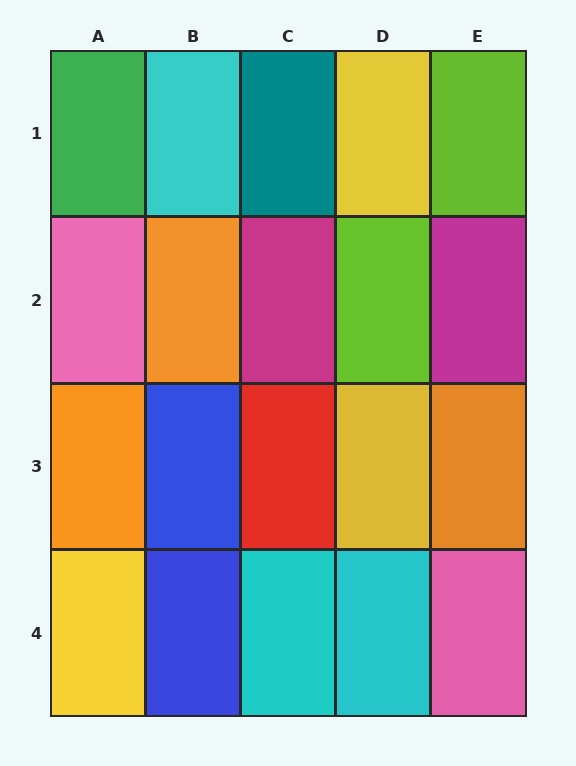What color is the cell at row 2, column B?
Orange.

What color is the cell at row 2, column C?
Magenta.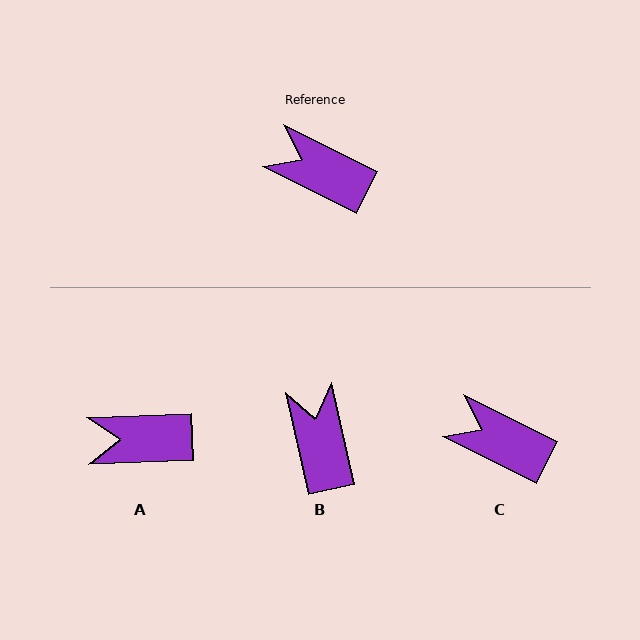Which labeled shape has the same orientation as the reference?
C.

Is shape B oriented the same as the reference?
No, it is off by about 51 degrees.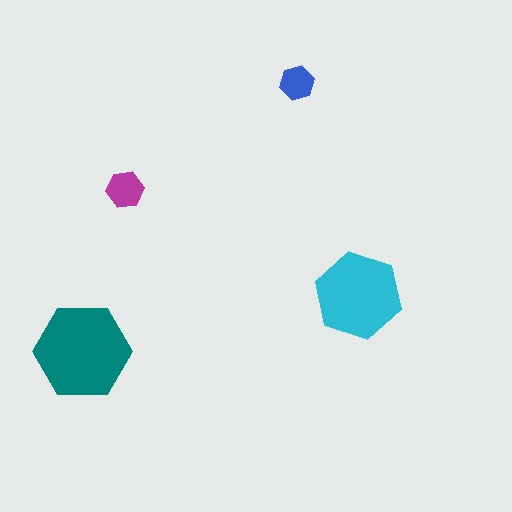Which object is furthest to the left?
The teal hexagon is leftmost.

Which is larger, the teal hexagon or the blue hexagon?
The teal one.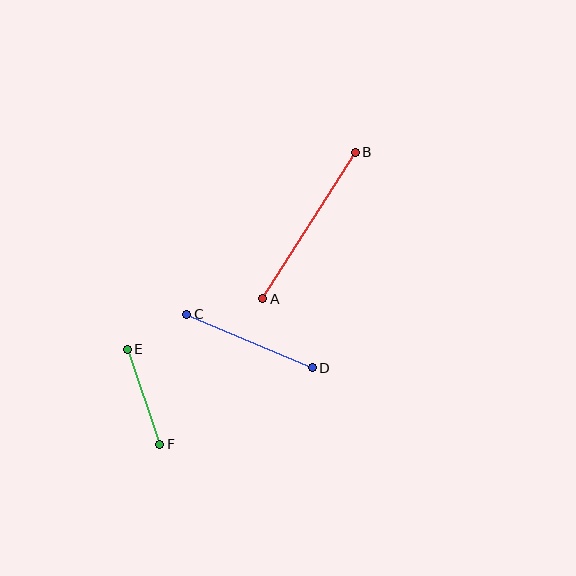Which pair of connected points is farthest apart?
Points A and B are farthest apart.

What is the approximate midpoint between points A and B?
The midpoint is at approximately (309, 226) pixels.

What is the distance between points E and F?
The distance is approximately 101 pixels.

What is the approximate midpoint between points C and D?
The midpoint is at approximately (249, 341) pixels.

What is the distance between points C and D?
The distance is approximately 136 pixels.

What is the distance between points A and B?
The distance is approximately 173 pixels.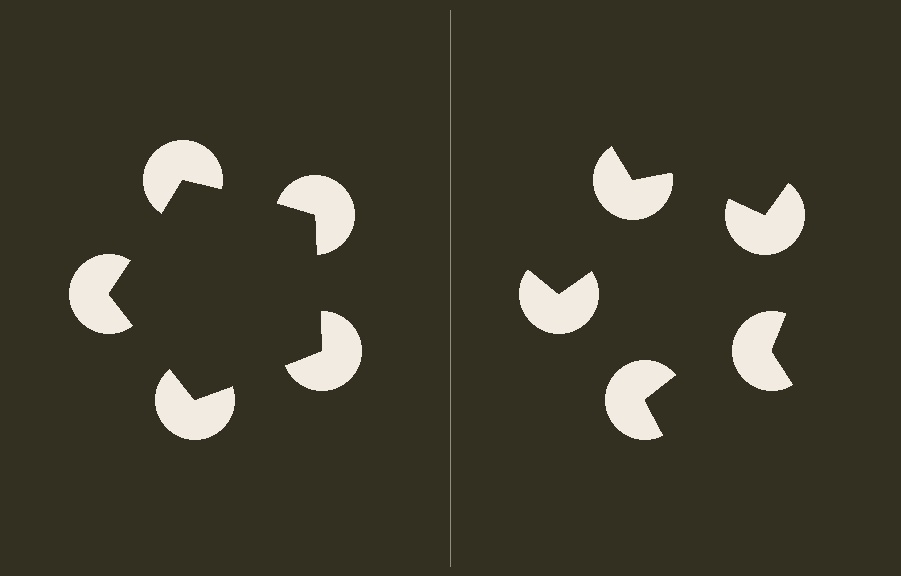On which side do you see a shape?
An illusory pentagon appears on the left side. On the right side the wedge cuts are rotated, so no coherent shape forms.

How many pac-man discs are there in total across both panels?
10 — 5 on each side.